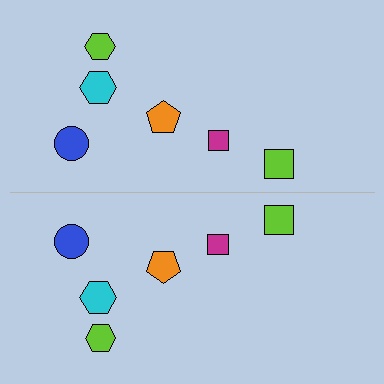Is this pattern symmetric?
Yes, this pattern has bilateral (reflection) symmetry.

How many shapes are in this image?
There are 12 shapes in this image.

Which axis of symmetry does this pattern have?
The pattern has a horizontal axis of symmetry running through the center of the image.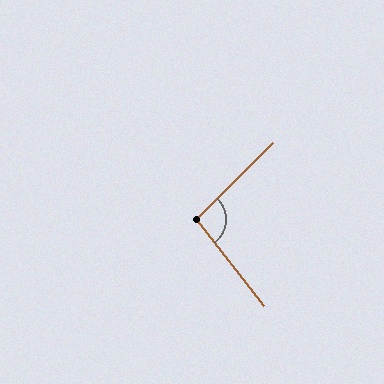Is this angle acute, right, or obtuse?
It is obtuse.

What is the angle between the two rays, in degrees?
Approximately 97 degrees.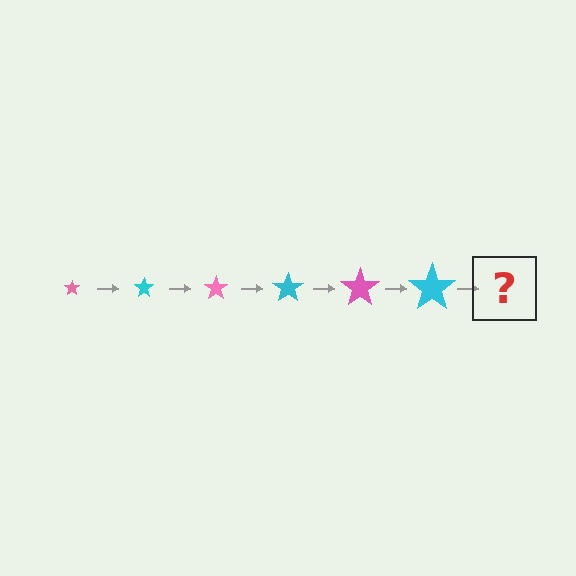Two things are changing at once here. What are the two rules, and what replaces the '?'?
The two rules are that the star grows larger each step and the color cycles through pink and cyan. The '?' should be a pink star, larger than the previous one.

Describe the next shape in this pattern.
It should be a pink star, larger than the previous one.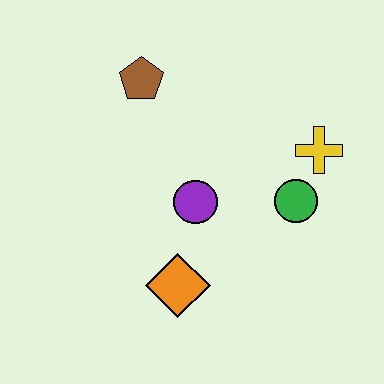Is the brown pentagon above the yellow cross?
Yes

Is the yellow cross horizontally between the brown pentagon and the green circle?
No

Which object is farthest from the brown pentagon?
The orange diamond is farthest from the brown pentagon.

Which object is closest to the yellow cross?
The green circle is closest to the yellow cross.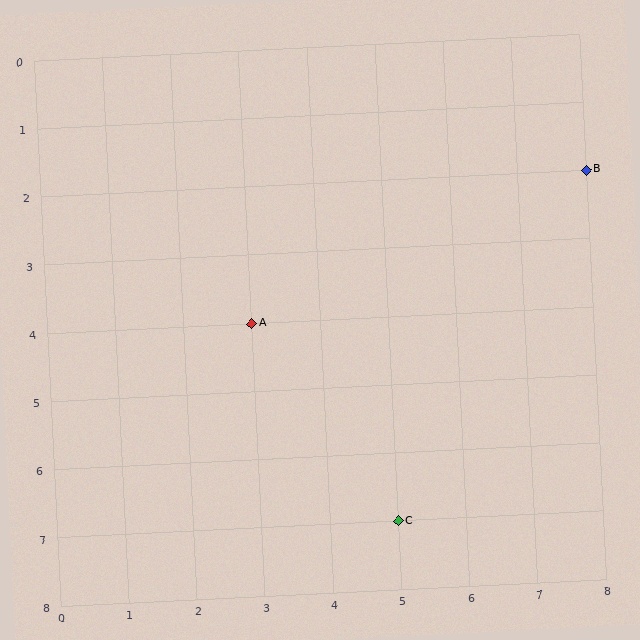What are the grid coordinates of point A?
Point A is at grid coordinates (3, 4).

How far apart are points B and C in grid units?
Points B and C are 3 columns and 5 rows apart (about 5.8 grid units diagonally).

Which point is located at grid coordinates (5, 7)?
Point C is at (5, 7).